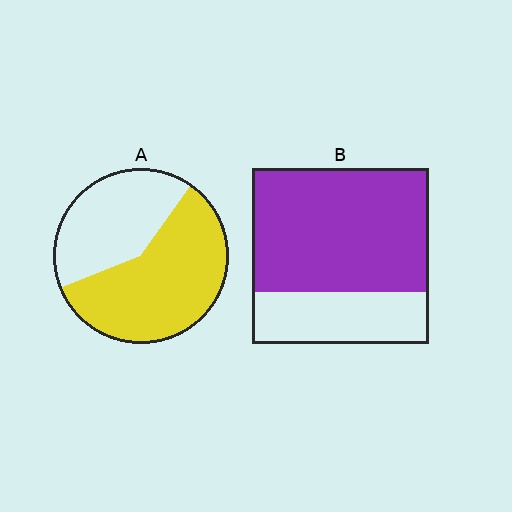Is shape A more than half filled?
Yes.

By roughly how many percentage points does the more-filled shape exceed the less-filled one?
By roughly 10 percentage points (B over A).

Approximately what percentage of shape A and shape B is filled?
A is approximately 60% and B is approximately 70%.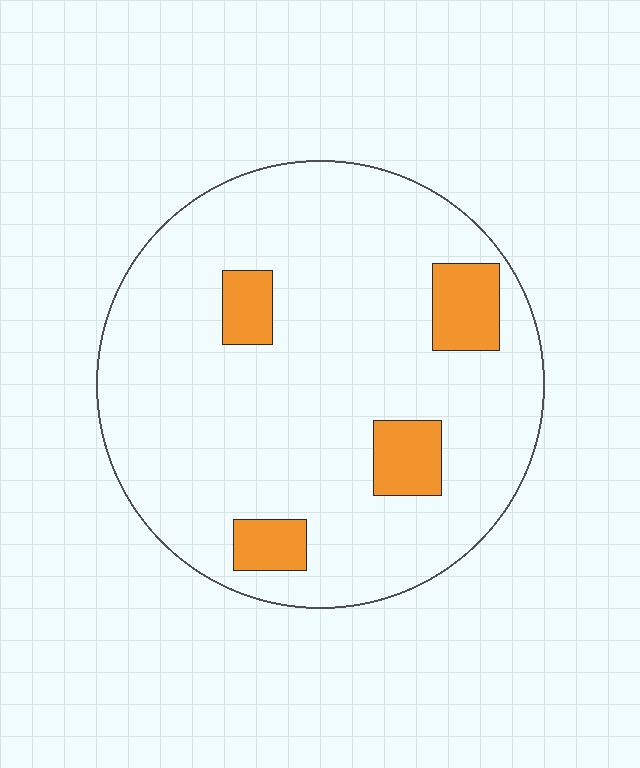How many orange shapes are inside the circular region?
4.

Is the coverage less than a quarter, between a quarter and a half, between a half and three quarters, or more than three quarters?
Less than a quarter.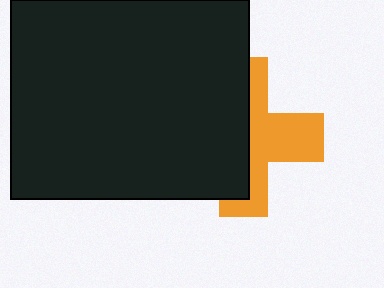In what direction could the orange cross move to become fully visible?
The orange cross could move right. That would shift it out from behind the black rectangle entirely.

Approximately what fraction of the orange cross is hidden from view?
Roughly 53% of the orange cross is hidden behind the black rectangle.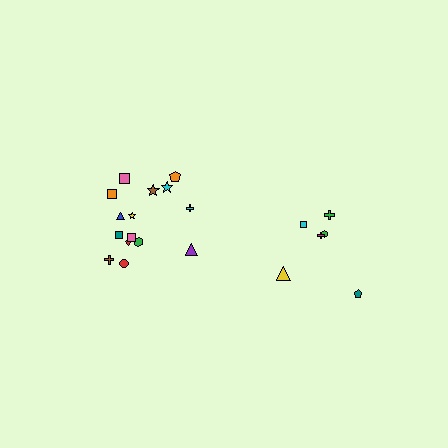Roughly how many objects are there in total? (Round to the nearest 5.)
Roughly 20 objects in total.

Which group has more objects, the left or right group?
The left group.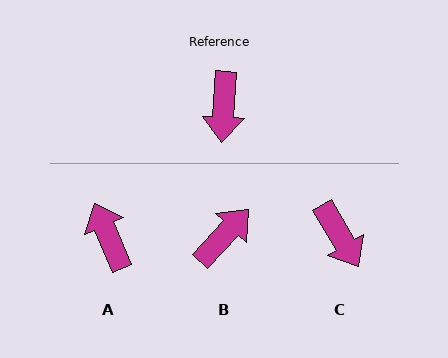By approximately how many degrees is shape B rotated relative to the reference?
Approximately 141 degrees counter-clockwise.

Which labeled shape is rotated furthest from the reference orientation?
A, about 153 degrees away.